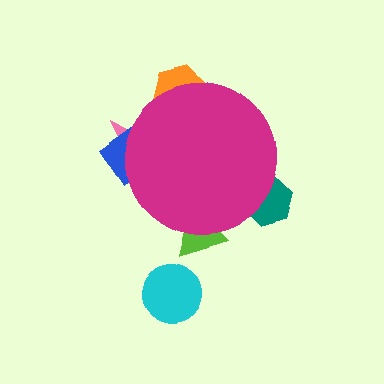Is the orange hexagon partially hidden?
Yes, the orange hexagon is partially hidden behind the magenta circle.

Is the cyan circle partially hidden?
No, the cyan circle is fully visible.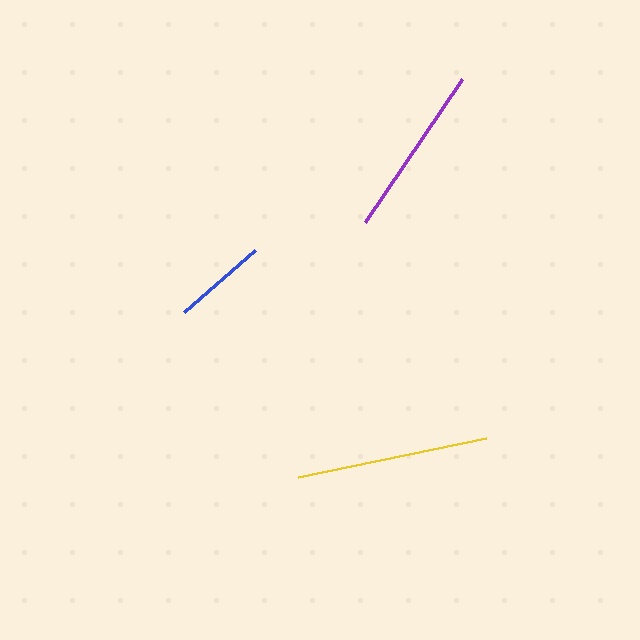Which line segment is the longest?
The yellow line is the longest at approximately 192 pixels.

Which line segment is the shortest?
The blue line is the shortest at approximately 94 pixels.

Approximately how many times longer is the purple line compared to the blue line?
The purple line is approximately 1.8 times the length of the blue line.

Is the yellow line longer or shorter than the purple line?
The yellow line is longer than the purple line.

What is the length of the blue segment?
The blue segment is approximately 94 pixels long.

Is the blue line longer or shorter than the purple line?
The purple line is longer than the blue line.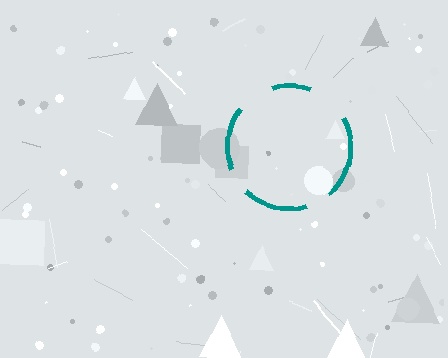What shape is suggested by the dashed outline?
The dashed outline suggests a circle.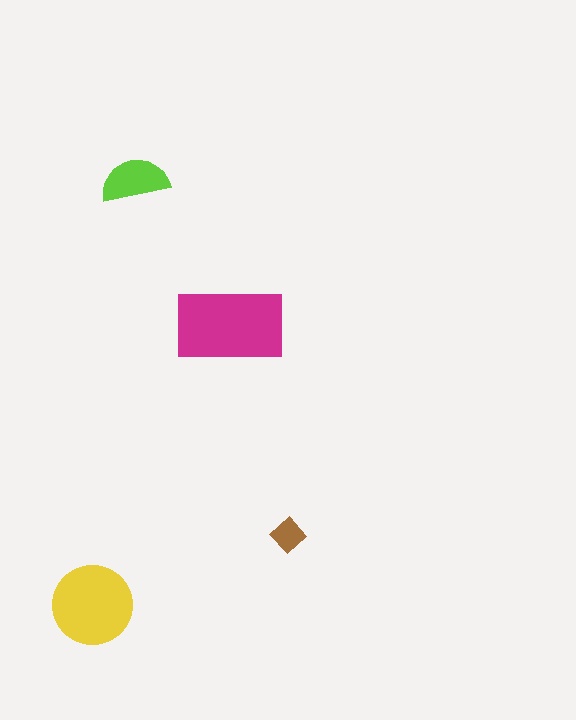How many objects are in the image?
There are 4 objects in the image.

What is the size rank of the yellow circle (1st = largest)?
2nd.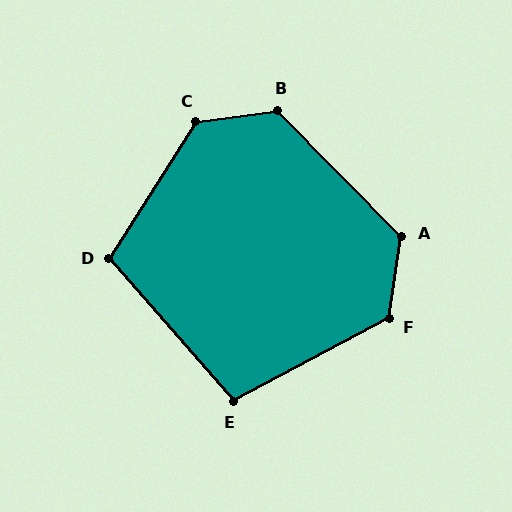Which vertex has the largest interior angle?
C, at approximately 130 degrees.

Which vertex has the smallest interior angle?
E, at approximately 103 degrees.